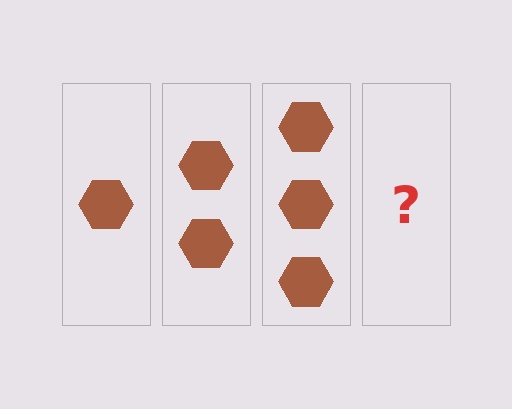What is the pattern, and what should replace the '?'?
The pattern is that each step adds one more hexagon. The '?' should be 4 hexagons.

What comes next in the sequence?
The next element should be 4 hexagons.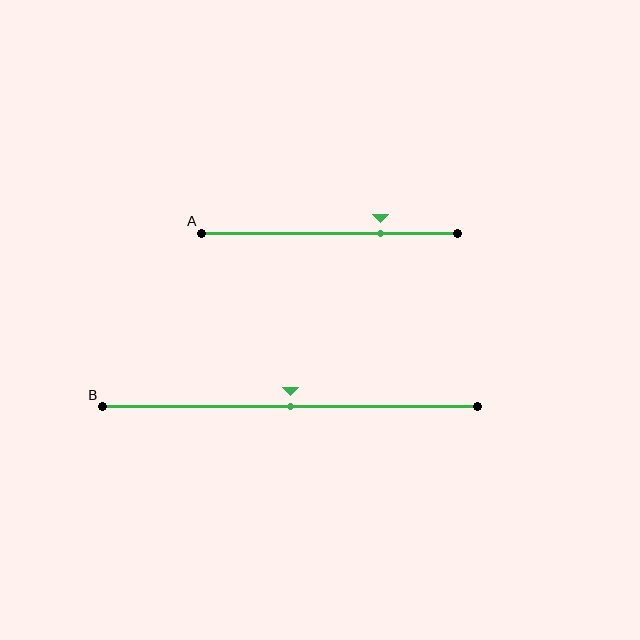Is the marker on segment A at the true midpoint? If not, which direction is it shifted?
No, the marker on segment A is shifted to the right by about 20% of the segment length.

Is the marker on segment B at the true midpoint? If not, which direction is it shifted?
Yes, the marker on segment B is at the true midpoint.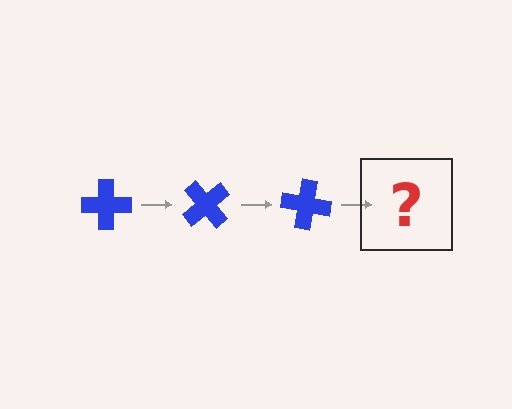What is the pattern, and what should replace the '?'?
The pattern is that the cross rotates 50 degrees each step. The '?' should be a blue cross rotated 150 degrees.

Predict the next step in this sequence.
The next step is a blue cross rotated 150 degrees.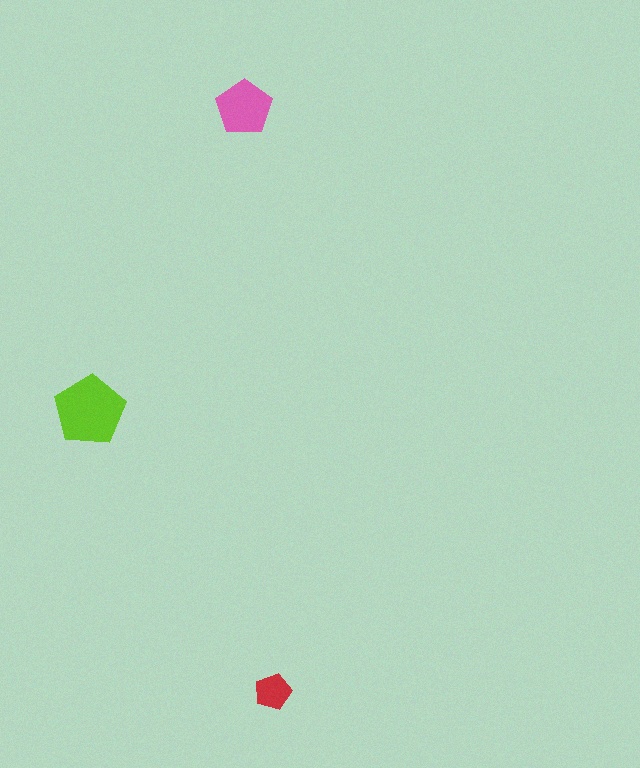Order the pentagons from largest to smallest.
the lime one, the pink one, the red one.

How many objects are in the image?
There are 3 objects in the image.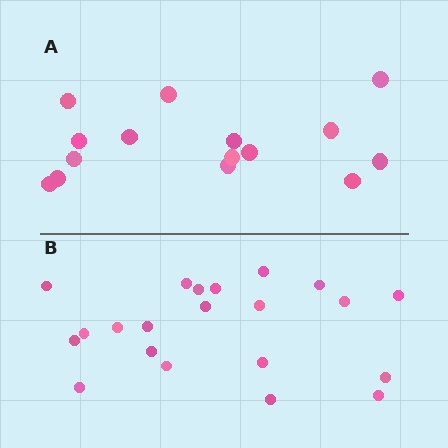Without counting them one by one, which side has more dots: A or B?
Region B (the bottom region) has more dots.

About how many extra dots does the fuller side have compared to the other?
Region B has about 6 more dots than region A.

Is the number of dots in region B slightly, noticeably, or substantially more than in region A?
Region B has noticeably more, but not dramatically so. The ratio is roughly 1.4 to 1.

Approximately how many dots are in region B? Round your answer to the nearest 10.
About 20 dots. (The exact count is 21, which rounds to 20.)